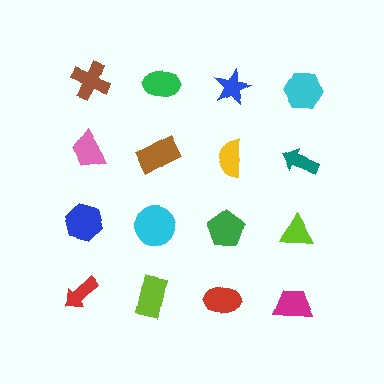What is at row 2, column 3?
A yellow semicircle.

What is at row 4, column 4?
A magenta trapezoid.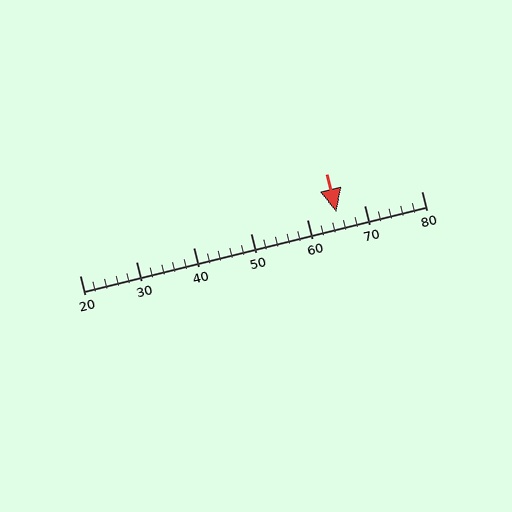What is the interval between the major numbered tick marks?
The major tick marks are spaced 10 units apart.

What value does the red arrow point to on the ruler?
The red arrow points to approximately 65.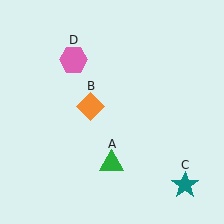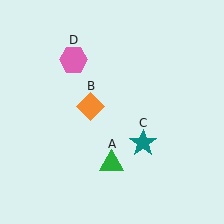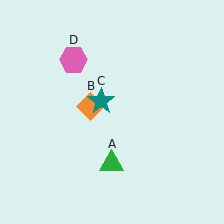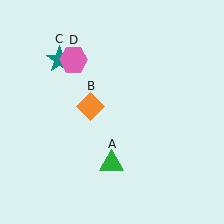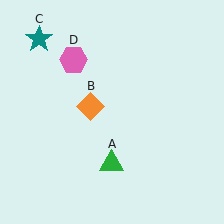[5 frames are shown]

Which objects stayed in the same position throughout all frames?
Green triangle (object A) and orange diamond (object B) and pink hexagon (object D) remained stationary.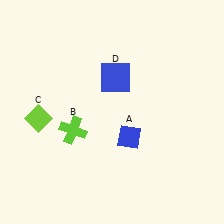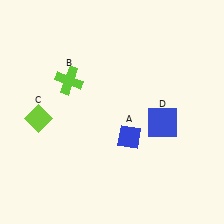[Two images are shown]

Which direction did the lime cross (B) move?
The lime cross (B) moved up.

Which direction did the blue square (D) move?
The blue square (D) moved right.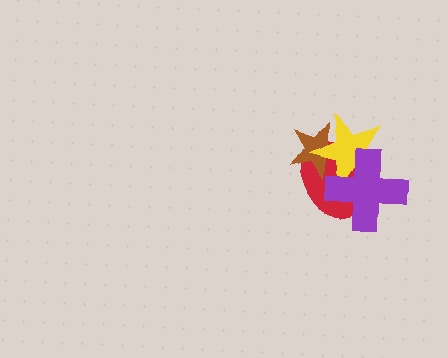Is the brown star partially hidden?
Yes, it is partially covered by another shape.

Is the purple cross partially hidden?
No, no other shape covers it.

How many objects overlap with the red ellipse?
3 objects overlap with the red ellipse.